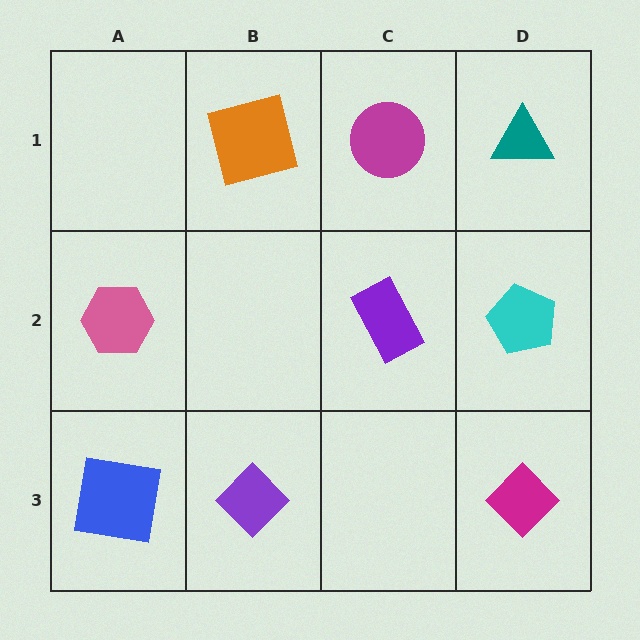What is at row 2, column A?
A pink hexagon.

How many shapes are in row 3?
3 shapes.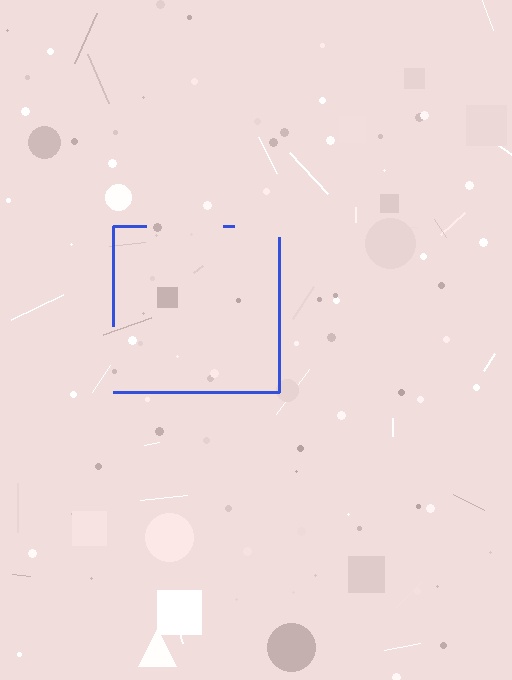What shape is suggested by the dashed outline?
The dashed outline suggests a square.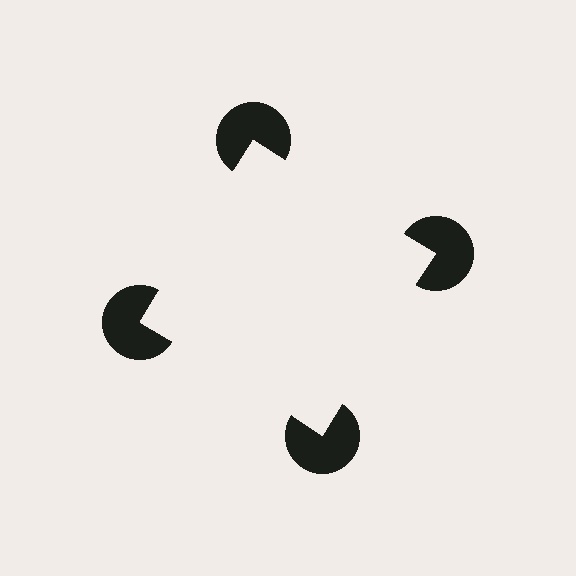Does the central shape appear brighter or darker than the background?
It typically appears slightly brighter than the background, even though no actual brightness change is drawn.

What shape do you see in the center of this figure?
An illusory square — its edges are inferred from the aligned wedge cuts in the pac-man discs, not physically drawn.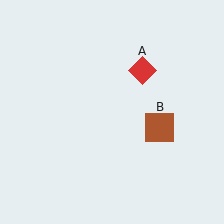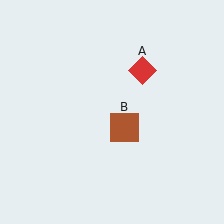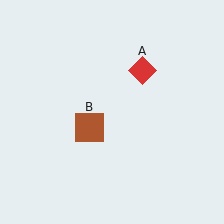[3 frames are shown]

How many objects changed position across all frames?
1 object changed position: brown square (object B).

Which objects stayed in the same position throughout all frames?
Red diamond (object A) remained stationary.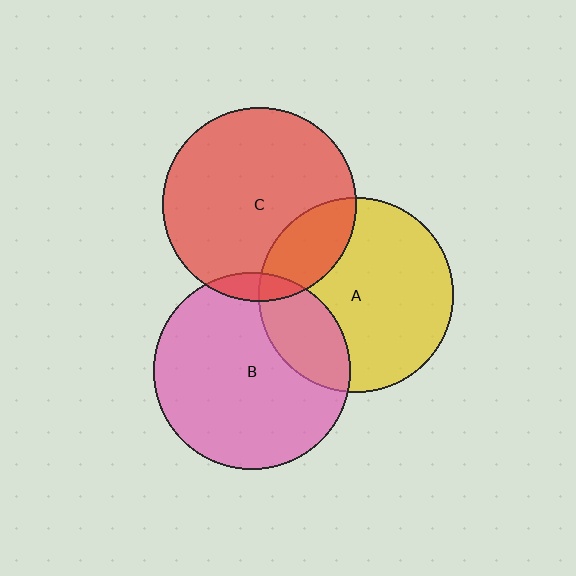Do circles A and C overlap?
Yes.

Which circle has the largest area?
Circle B (pink).